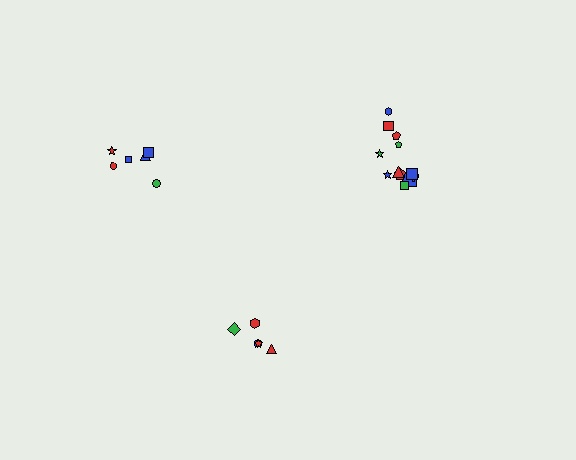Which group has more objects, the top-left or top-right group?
The top-right group.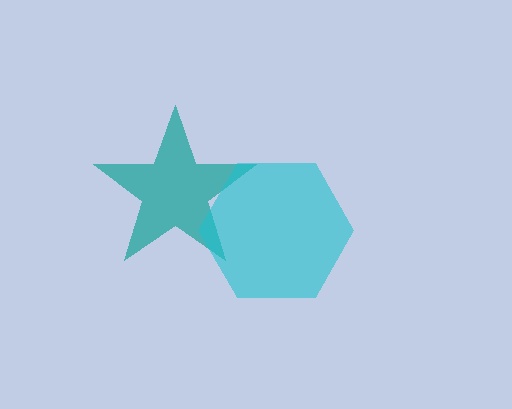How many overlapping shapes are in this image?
There are 2 overlapping shapes in the image.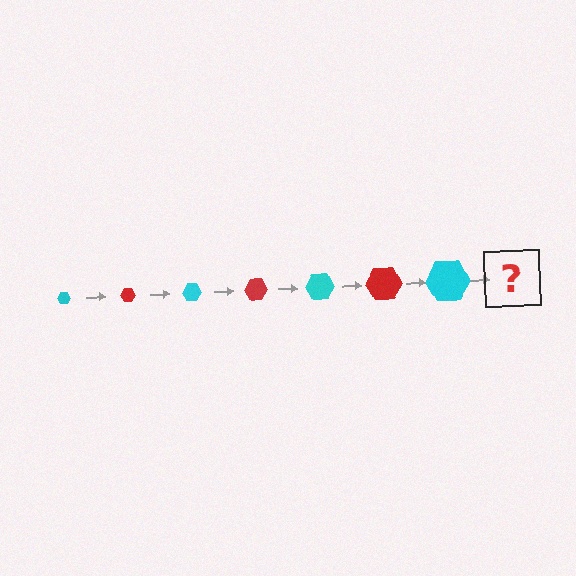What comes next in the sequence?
The next element should be a red hexagon, larger than the previous one.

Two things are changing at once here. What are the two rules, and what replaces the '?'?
The two rules are that the hexagon grows larger each step and the color cycles through cyan and red. The '?' should be a red hexagon, larger than the previous one.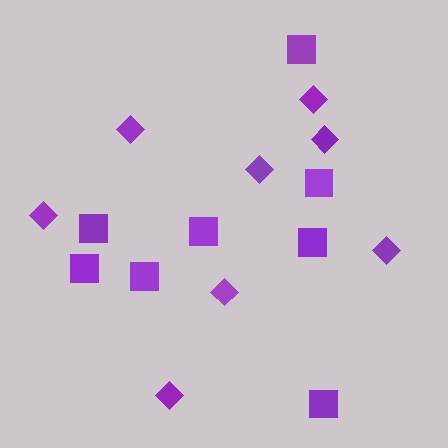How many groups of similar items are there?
There are 2 groups: one group of squares (8) and one group of diamonds (8).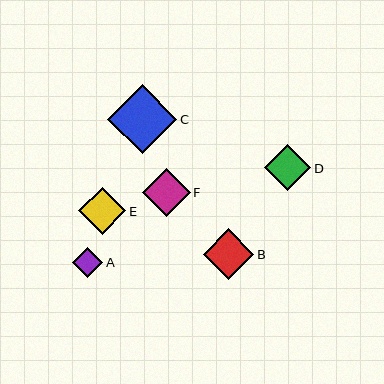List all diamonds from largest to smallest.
From largest to smallest: C, B, F, E, D, A.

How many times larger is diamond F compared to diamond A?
Diamond F is approximately 1.6 times the size of diamond A.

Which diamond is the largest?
Diamond C is the largest with a size of approximately 69 pixels.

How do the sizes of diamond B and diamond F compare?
Diamond B and diamond F are approximately the same size.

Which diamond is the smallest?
Diamond A is the smallest with a size of approximately 30 pixels.